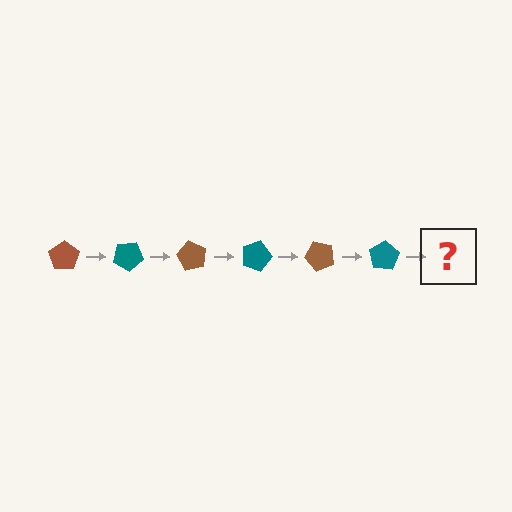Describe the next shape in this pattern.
It should be a brown pentagon, rotated 180 degrees from the start.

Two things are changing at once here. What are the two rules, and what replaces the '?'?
The two rules are that it rotates 30 degrees each step and the color cycles through brown and teal. The '?' should be a brown pentagon, rotated 180 degrees from the start.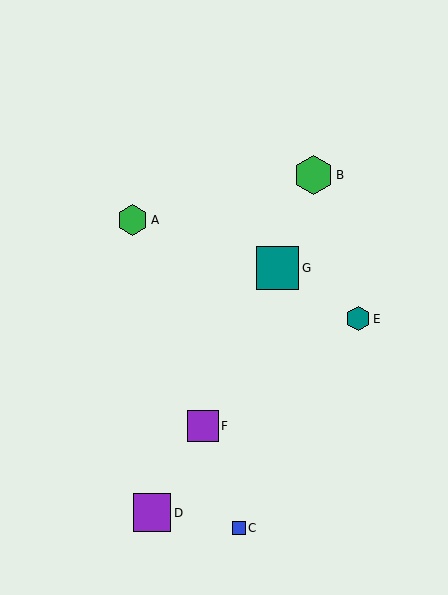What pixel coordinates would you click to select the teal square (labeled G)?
Click at (278, 268) to select the teal square G.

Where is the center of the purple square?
The center of the purple square is at (152, 513).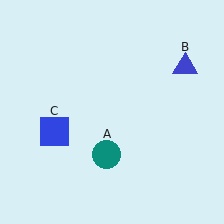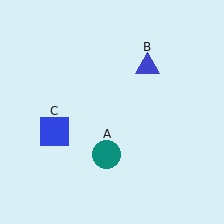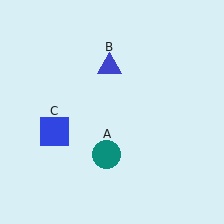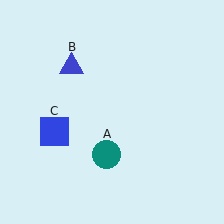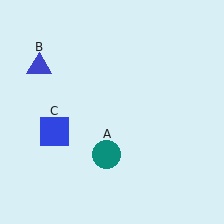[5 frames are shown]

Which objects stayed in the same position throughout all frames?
Teal circle (object A) and blue square (object C) remained stationary.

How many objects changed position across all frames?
1 object changed position: blue triangle (object B).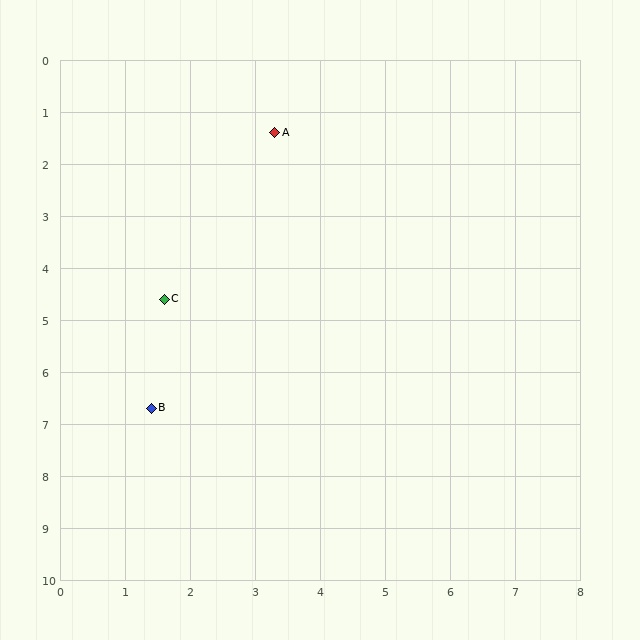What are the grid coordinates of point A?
Point A is at approximately (3.3, 1.4).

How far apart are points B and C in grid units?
Points B and C are about 2.1 grid units apart.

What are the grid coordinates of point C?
Point C is at approximately (1.6, 4.6).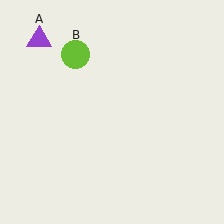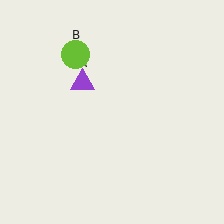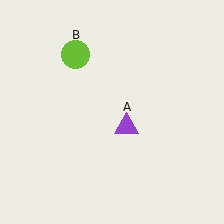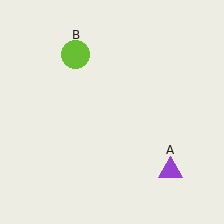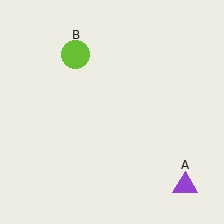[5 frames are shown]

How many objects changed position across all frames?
1 object changed position: purple triangle (object A).